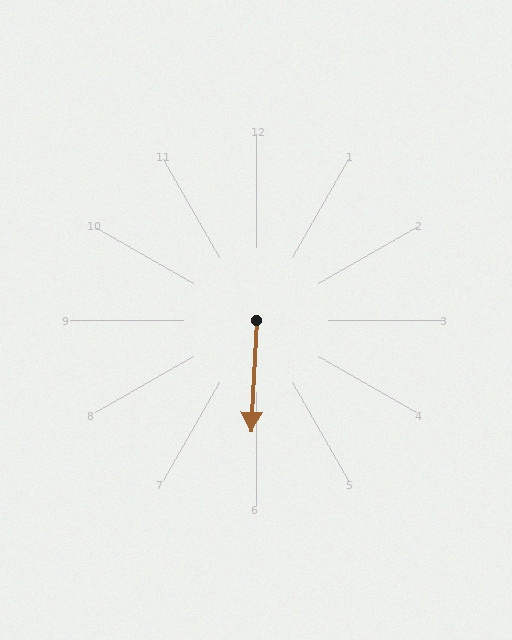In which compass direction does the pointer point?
South.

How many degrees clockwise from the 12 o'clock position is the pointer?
Approximately 183 degrees.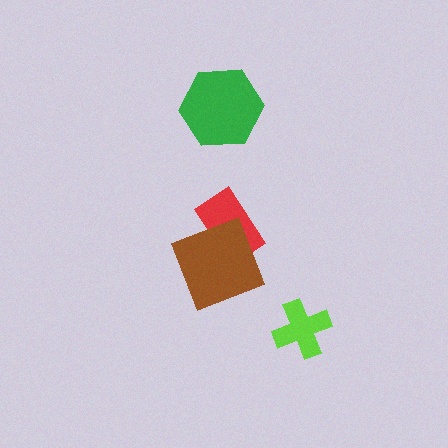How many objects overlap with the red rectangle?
1 object overlaps with the red rectangle.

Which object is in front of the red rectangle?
The brown square is in front of the red rectangle.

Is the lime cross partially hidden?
No, no other shape covers it.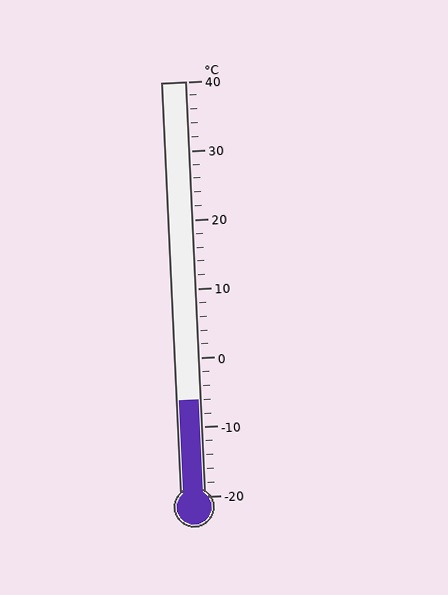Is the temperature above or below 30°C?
The temperature is below 30°C.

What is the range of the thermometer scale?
The thermometer scale ranges from -20°C to 40°C.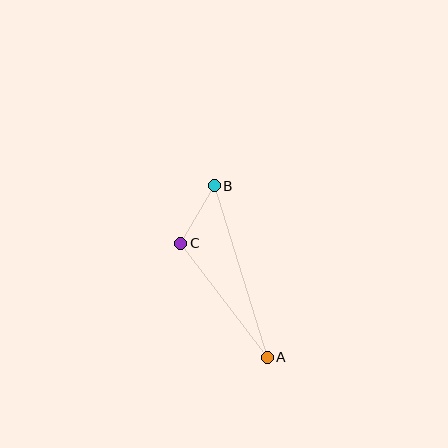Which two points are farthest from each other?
Points A and B are farthest from each other.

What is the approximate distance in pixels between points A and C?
The distance between A and C is approximately 143 pixels.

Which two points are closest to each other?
Points B and C are closest to each other.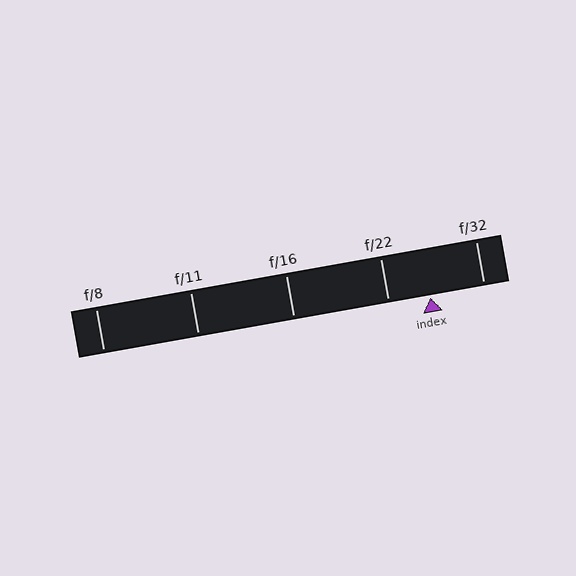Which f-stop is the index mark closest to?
The index mark is closest to f/22.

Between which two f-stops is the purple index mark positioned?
The index mark is between f/22 and f/32.